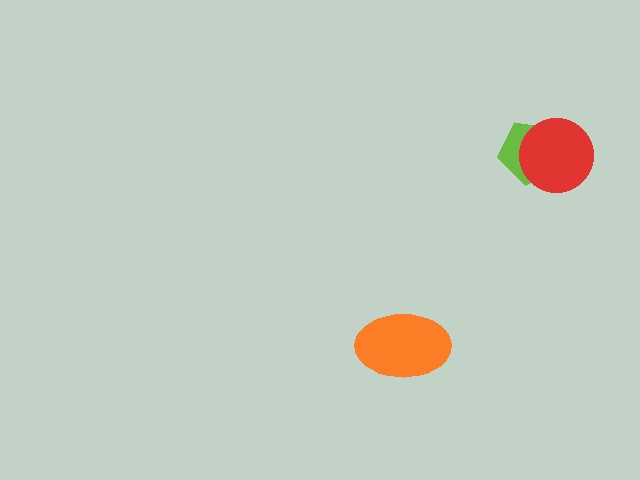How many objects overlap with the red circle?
1 object overlaps with the red circle.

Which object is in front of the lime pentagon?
The red circle is in front of the lime pentagon.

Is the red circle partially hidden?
No, no other shape covers it.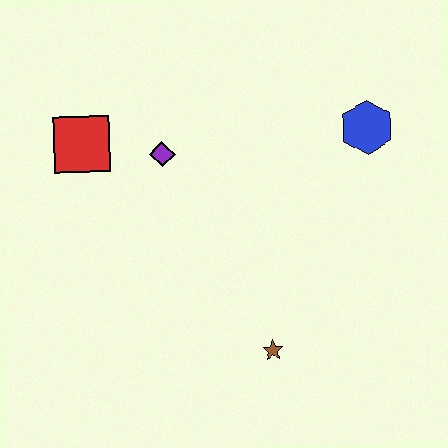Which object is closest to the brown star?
The purple diamond is closest to the brown star.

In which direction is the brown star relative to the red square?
The brown star is below the red square.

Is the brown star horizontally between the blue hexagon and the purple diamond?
Yes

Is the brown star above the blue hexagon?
No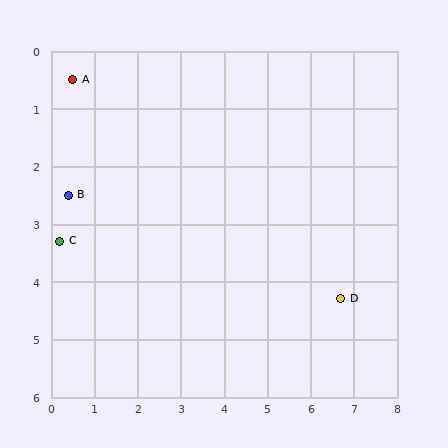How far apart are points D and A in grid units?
Points D and A are about 7.3 grid units apart.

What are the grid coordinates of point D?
Point D is at approximately (6.7, 4.3).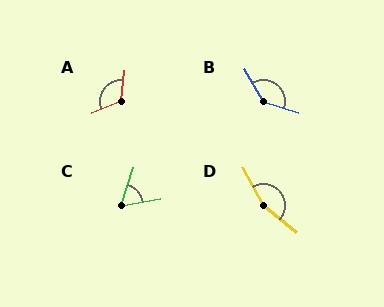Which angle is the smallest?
C, at approximately 61 degrees.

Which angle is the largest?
D, at approximately 159 degrees.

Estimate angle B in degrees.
Approximately 136 degrees.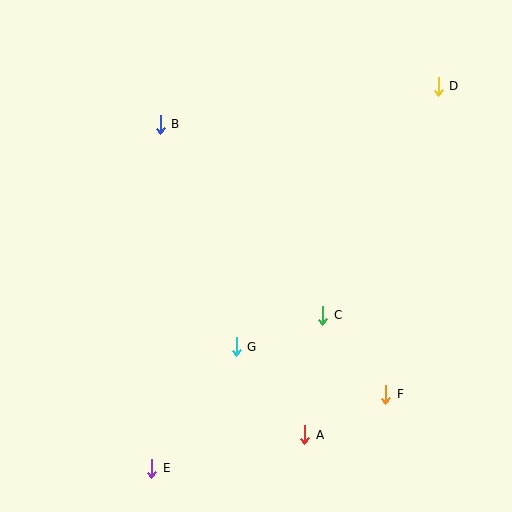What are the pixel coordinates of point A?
Point A is at (305, 435).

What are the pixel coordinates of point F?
Point F is at (386, 394).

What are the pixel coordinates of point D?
Point D is at (438, 86).